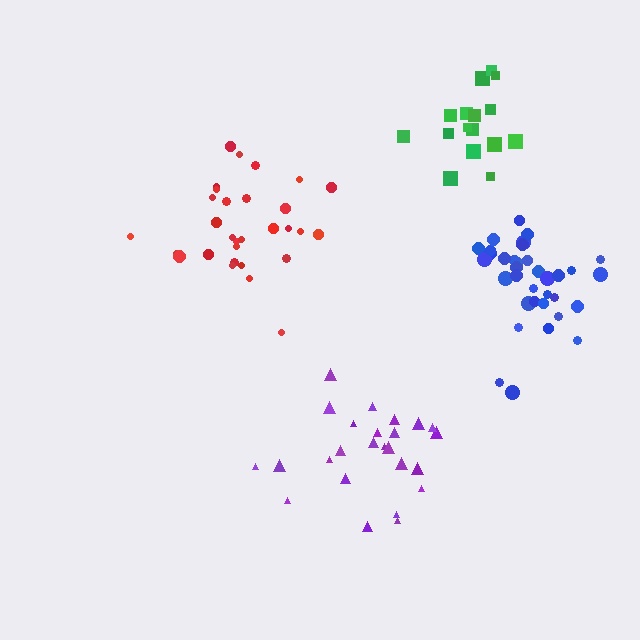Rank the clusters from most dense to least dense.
blue, red, green, purple.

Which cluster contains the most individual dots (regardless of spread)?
Blue (35).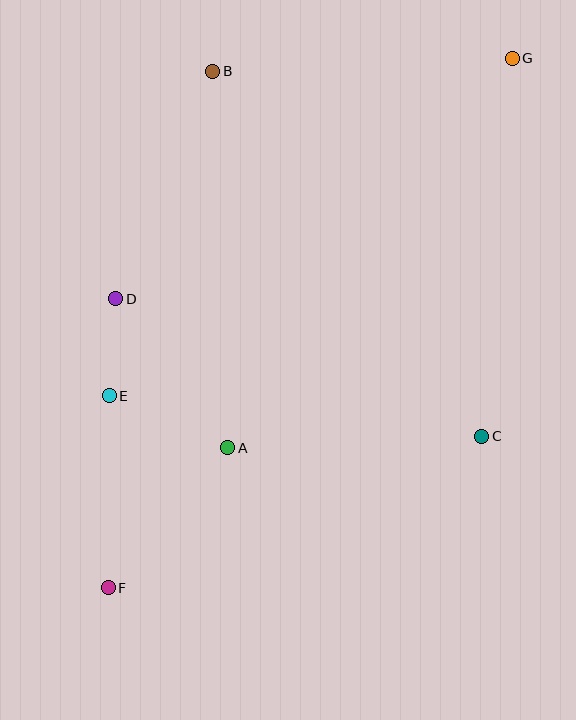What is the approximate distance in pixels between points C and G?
The distance between C and G is approximately 379 pixels.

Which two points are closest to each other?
Points D and E are closest to each other.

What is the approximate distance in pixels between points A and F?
The distance between A and F is approximately 184 pixels.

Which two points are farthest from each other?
Points F and G are farthest from each other.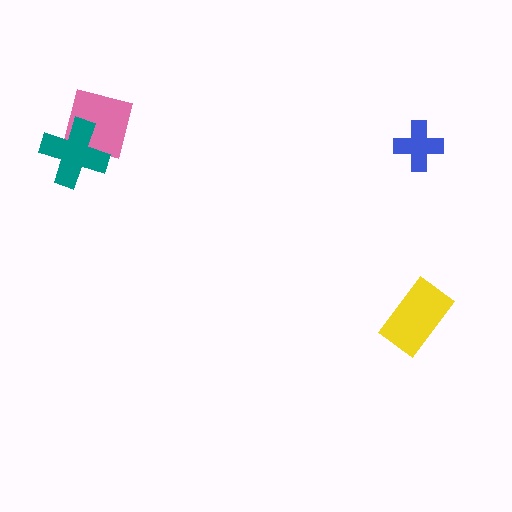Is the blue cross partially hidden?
No, no other shape covers it.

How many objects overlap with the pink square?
1 object overlaps with the pink square.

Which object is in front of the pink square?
The teal cross is in front of the pink square.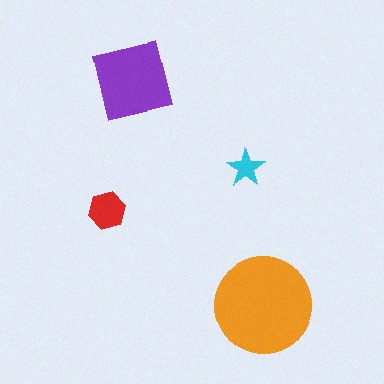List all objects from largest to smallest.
The orange circle, the purple square, the red hexagon, the cyan star.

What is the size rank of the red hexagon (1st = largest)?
3rd.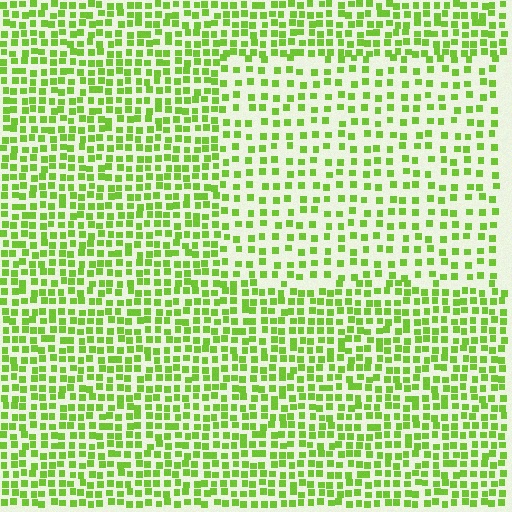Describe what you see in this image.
The image contains small lime elements arranged at two different densities. A rectangle-shaped region is visible where the elements are less densely packed than the surrounding area.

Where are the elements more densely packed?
The elements are more densely packed outside the rectangle boundary.